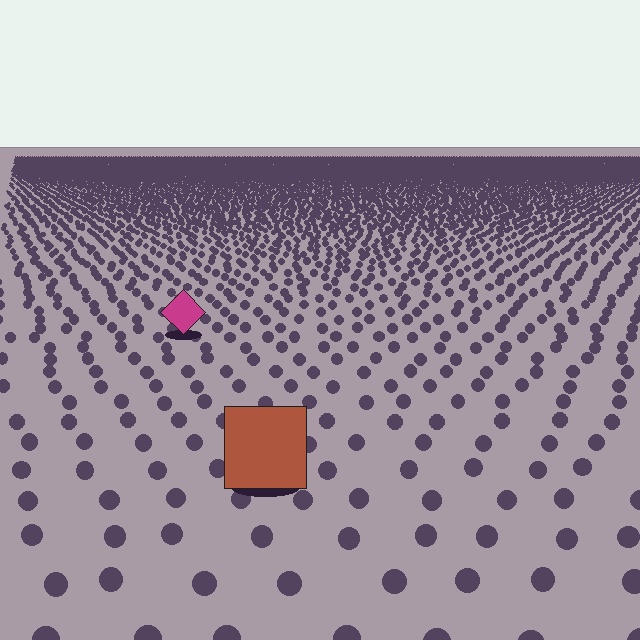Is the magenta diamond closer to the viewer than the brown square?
No. The brown square is closer — you can tell from the texture gradient: the ground texture is coarser near it.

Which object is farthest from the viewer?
The magenta diamond is farthest from the viewer. It appears smaller and the ground texture around it is denser.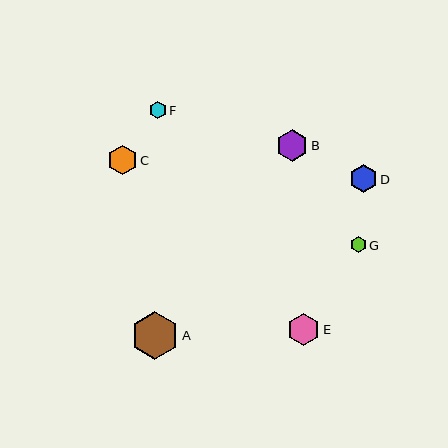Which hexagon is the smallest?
Hexagon G is the smallest with a size of approximately 16 pixels.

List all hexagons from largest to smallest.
From largest to smallest: A, B, E, C, D, F, G.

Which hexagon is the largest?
Hexagon A is the largest with a size of approximately 48 pixels.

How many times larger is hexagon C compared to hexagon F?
Hexagon C is approximately 1.7 times the size of hexagon F.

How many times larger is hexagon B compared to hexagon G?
Hexagon B is approximately 2.0 times the size of hexagon G.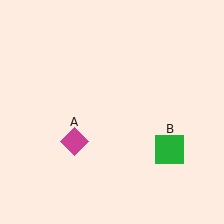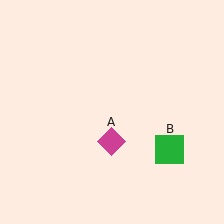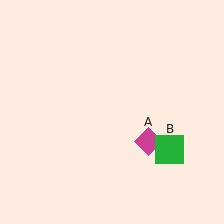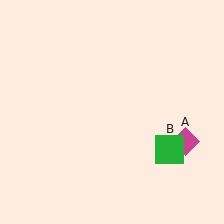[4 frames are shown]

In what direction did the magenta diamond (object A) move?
The magenta diamond (object A) moved right.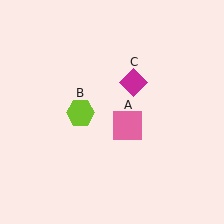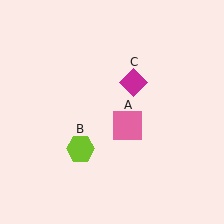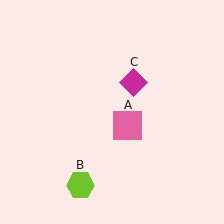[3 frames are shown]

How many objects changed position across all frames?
1 object changed position: lime hexagon (object B).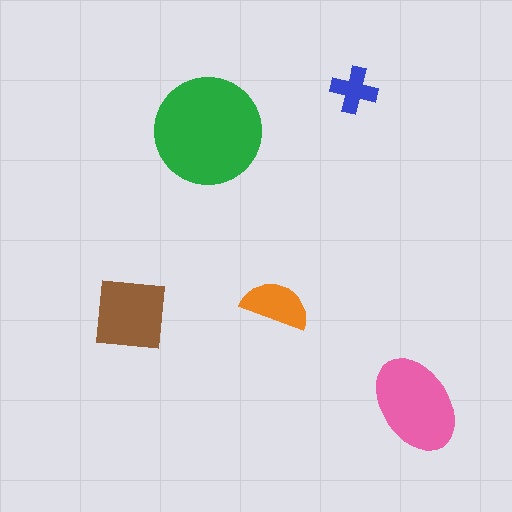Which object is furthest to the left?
The brown square is leftmost.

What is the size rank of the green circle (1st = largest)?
1st.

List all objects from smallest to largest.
The blue cross, the orange semicircle, the brown square, the pink ellipse, the green circle.